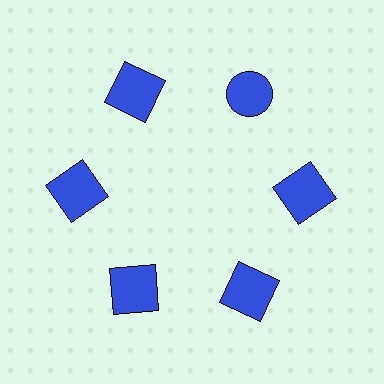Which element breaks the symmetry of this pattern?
The blue circle at roughly the 1 o'clock position breaks the symmetry. All other shapes are blue squares.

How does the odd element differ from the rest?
It has a different shape: circle instead of square.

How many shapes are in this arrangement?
There are 6 shapes arranged in a ring pattern.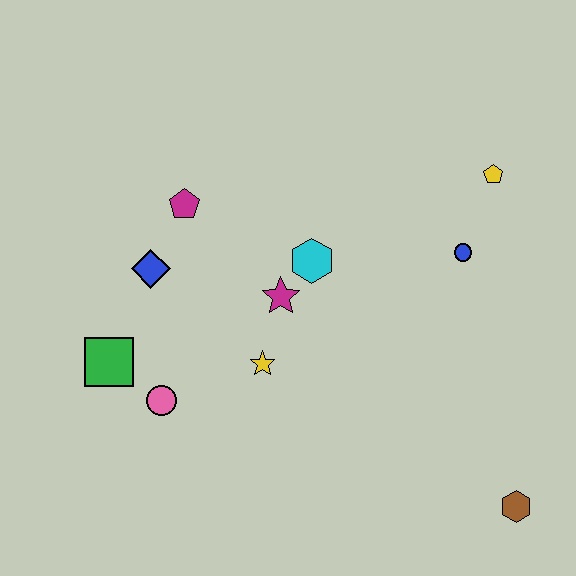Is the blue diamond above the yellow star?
Yes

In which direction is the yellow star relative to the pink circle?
The yellow star is to the right of the pink circle.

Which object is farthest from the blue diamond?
The brown hexagon is farthest from the blue diamond.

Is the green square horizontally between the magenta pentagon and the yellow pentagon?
No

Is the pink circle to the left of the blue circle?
Yes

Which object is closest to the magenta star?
The cyan hexagon is closest to the magenta star.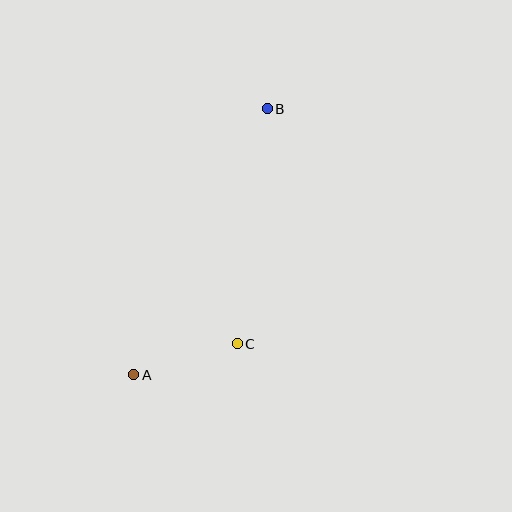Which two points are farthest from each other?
Points A and B are farthest from each other.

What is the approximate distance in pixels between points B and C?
The distance between B and C is approximately 237 pixels.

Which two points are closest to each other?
Points A and C are closest to each other.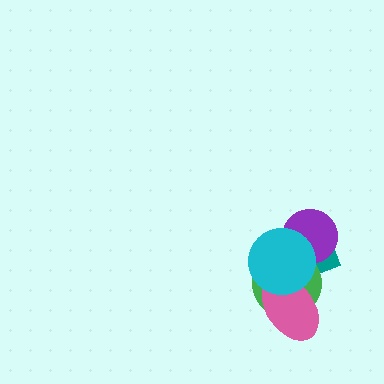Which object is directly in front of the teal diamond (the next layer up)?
The purple circle is directly in front of the teal diamond.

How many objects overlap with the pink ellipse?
3 objects overlap with the pink ellipse.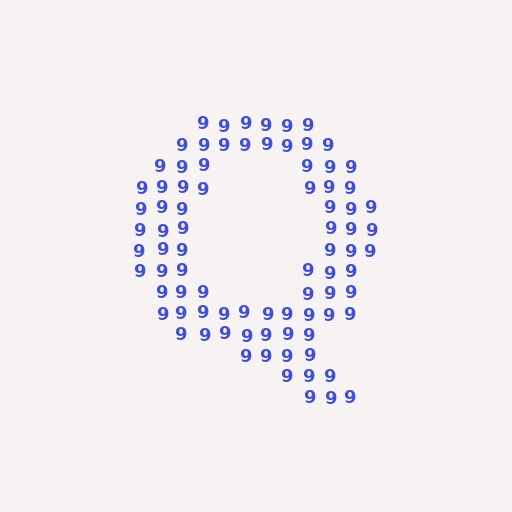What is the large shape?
The large shape is the letter Q.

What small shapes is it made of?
It is made of small digit 9's.